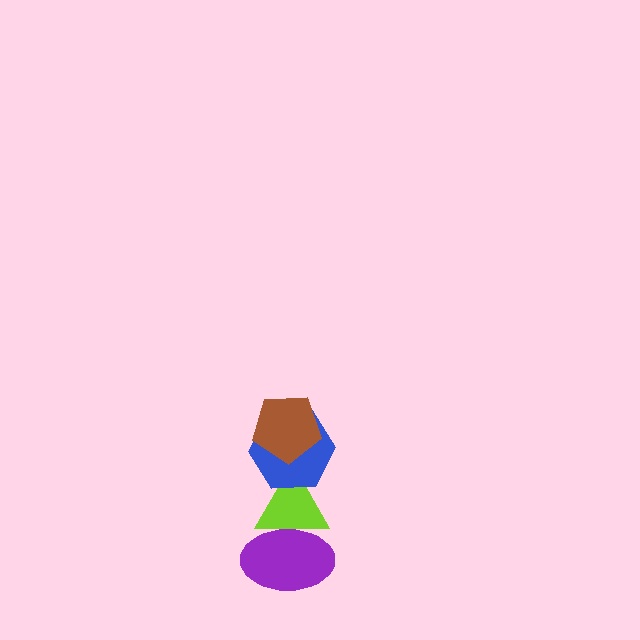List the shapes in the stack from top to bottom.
From top to bottom: the brown pentagon, the blue hexagon, the lime triangle, the purple ellipse.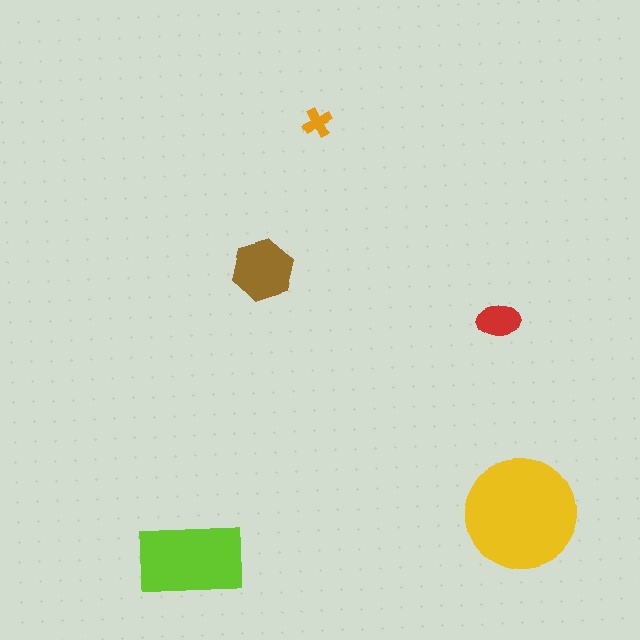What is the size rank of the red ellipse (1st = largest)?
4th.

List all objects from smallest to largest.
The orange cross, the red ellipse, the brown hexagon, the lime rectangle, the yellow circle.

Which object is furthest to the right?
The yellow circle is rightmost.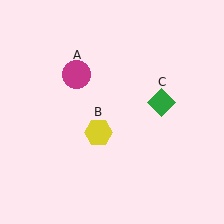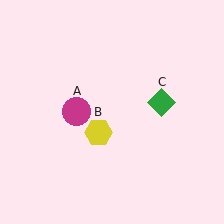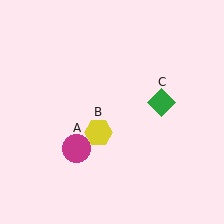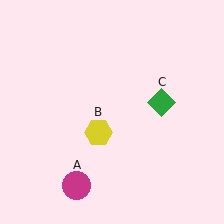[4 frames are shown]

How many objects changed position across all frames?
1 object changed position: magenta circle (object A).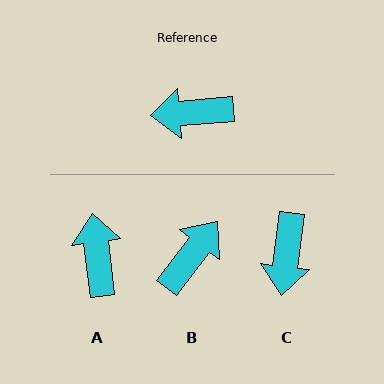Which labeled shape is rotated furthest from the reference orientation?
B, about 132 degrees away.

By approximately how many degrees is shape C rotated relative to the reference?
Approximately 78 degrees counter-clockwise.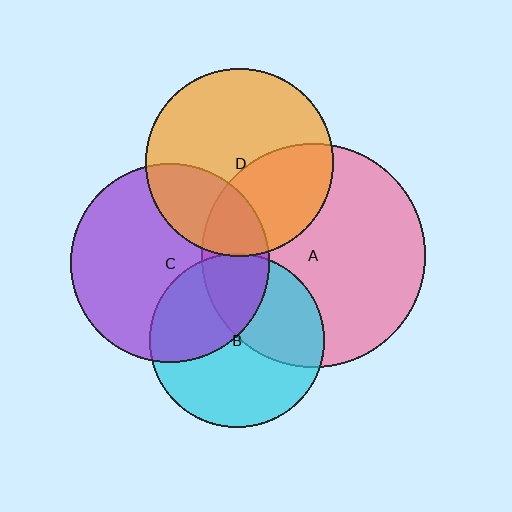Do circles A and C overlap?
Yes.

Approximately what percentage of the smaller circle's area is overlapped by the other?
Approximately 25%.